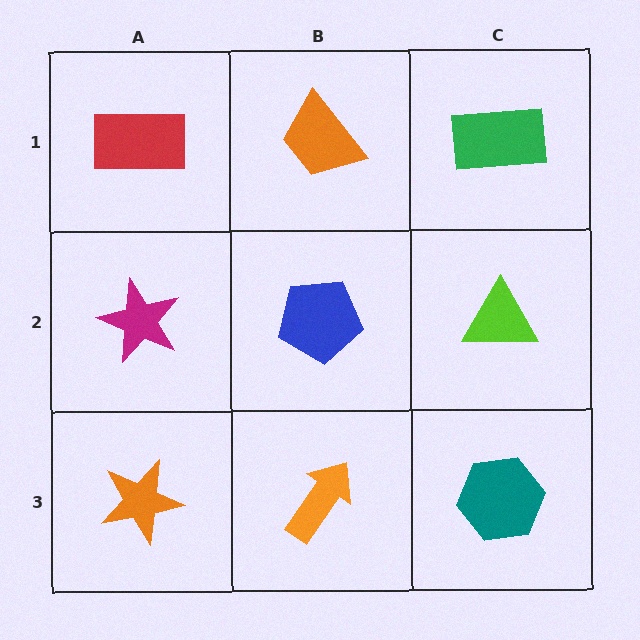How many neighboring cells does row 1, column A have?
2.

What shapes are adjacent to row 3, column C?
A lime triangle (row 2, column C), an orange arrow (row 3, column B).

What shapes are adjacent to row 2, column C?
A green rectangle (row 1, column C), a teal hexagon (row 3, column C), a blue pentagon (row 2, column B).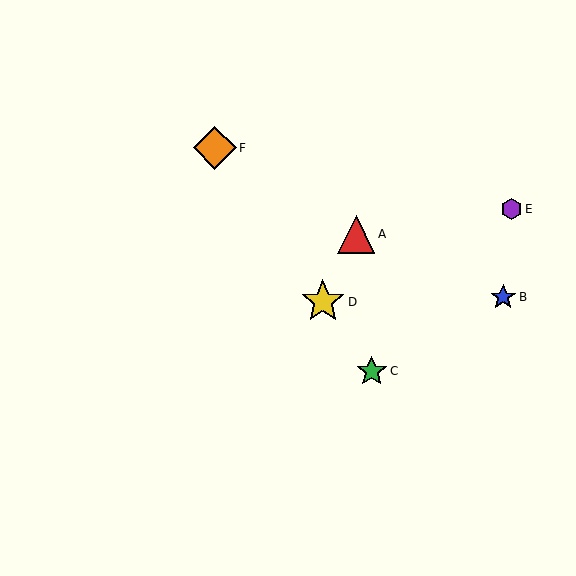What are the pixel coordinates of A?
Object A is at (356, 234).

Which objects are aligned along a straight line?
Objects C, D, F are aligned along a straight line.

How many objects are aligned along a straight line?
3 objects (C, D, F) are aligned along a straight line.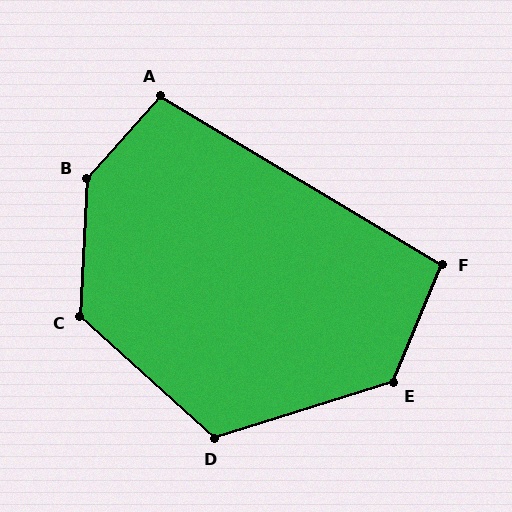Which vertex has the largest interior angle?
B, at approximately 141 degrees.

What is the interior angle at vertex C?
Approximately 129 degrees (obtuse).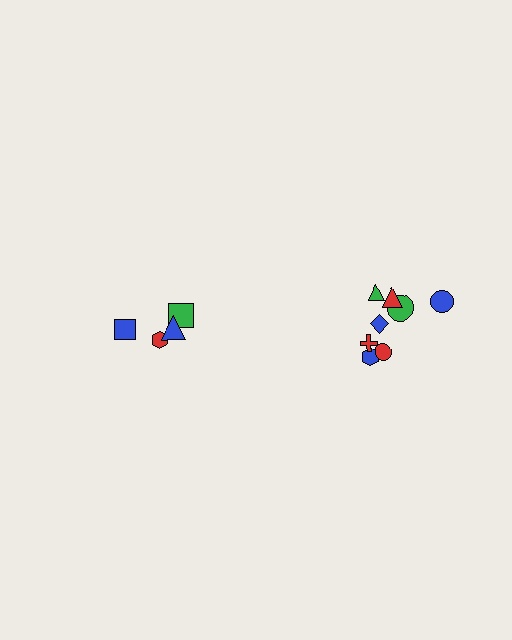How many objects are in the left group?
There are 4 objects.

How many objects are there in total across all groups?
There are 12 objects.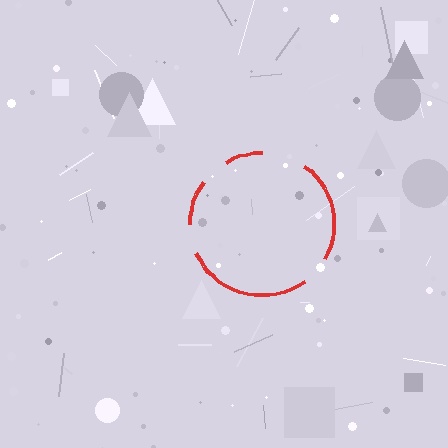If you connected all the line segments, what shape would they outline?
They would outline a circle.